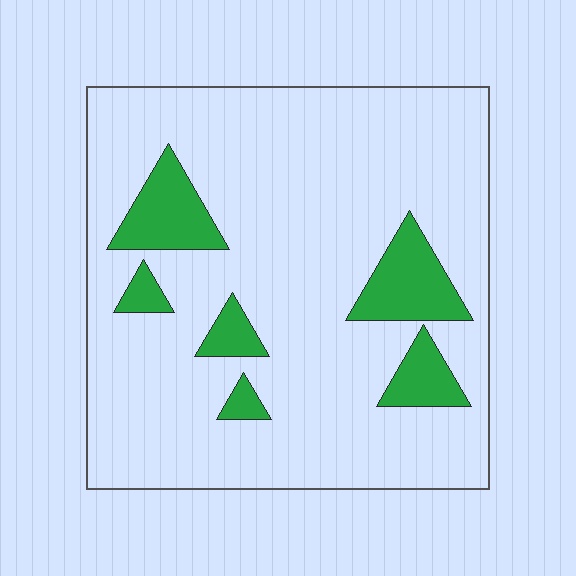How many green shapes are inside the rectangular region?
6.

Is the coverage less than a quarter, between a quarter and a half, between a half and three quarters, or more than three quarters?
Less than a quarter.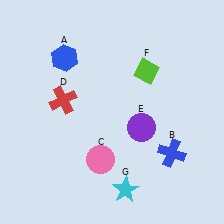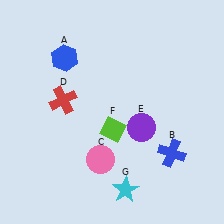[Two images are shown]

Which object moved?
The lime diamond (F) moved down.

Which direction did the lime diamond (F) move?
The lime diamond (F) moved down.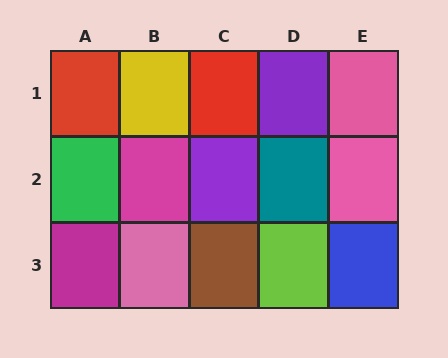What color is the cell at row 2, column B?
Magenta.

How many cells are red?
2 cells are red.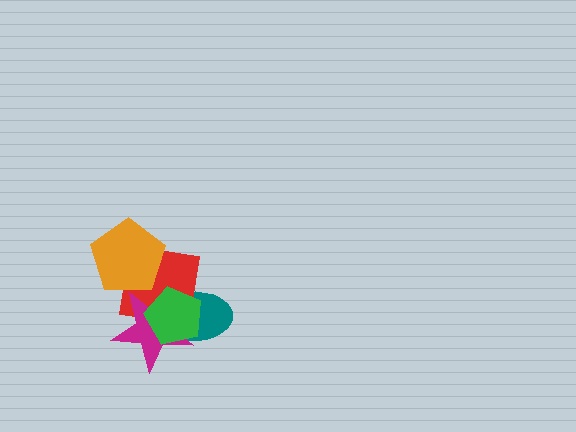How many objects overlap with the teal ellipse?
3 objects overlap with the teal ellipse.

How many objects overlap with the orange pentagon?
1 object overlaps with the orange pentagon.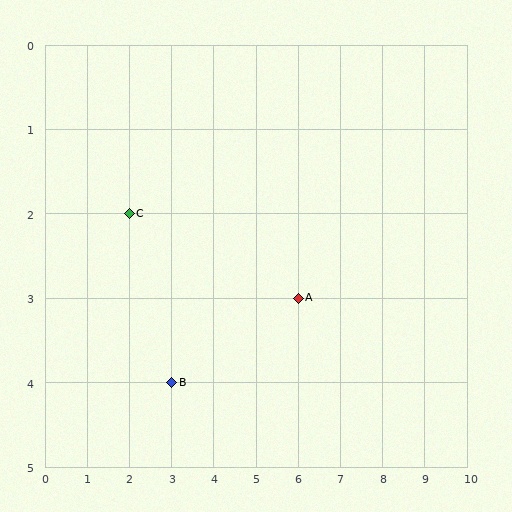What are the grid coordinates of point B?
Point B is at grid coordinates (3, 4).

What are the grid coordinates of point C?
Point C is at grid coordinates (2, 2).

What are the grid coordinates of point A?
Point A is at grid coordinates (6, 3).